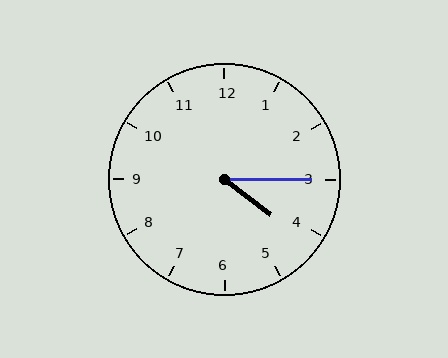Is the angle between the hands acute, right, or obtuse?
It is acute.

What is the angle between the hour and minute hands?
Approximately 38 degrees.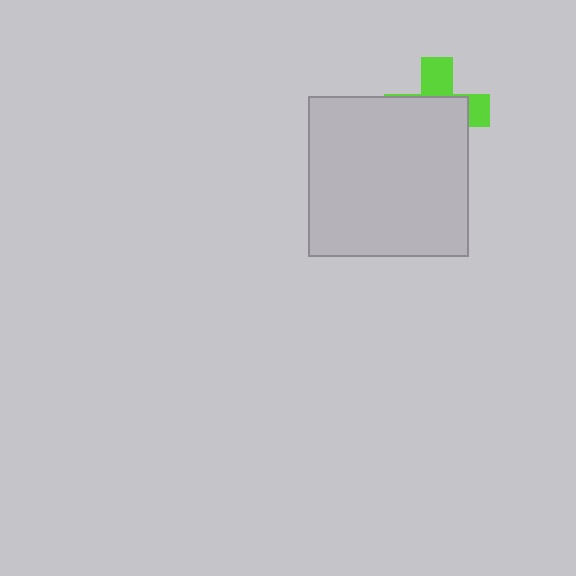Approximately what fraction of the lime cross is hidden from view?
Roughly 66% of the lime cross is hidden behind the light gray square.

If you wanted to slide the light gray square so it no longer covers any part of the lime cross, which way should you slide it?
Slide it down — that is the most direct way to separate the two shapes.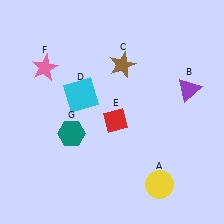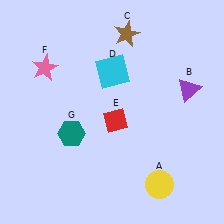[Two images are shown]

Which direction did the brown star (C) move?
The brown star (C) moved up.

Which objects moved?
The objects that moved are: the brown star (C), the cyan square (D).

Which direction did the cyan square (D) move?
The cyan square (D) moved right.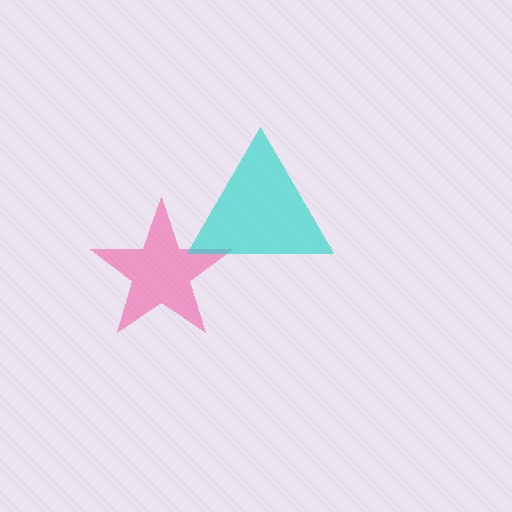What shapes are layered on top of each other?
The layered shapes are: a pink star, a cyan triangle.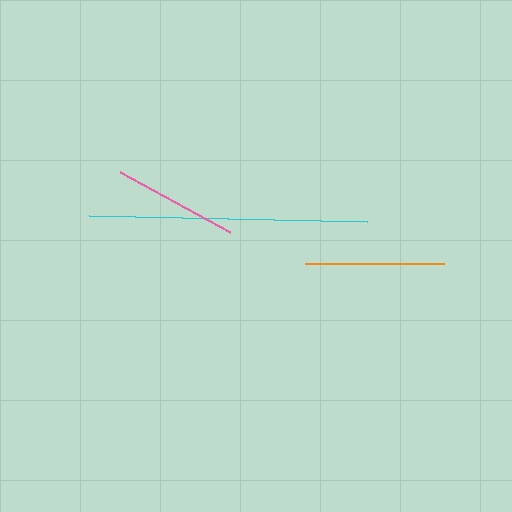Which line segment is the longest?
The cyan line is the longest at approximately 278 pixels.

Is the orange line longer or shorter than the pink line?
The orange line is longer than the pink line.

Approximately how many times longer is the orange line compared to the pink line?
The orange line is approximately 1.1 times the length of the pink line.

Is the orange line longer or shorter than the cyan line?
The cyan line is longer than the orange line.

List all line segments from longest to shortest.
From longest to shortest: cyan, orange, pink.